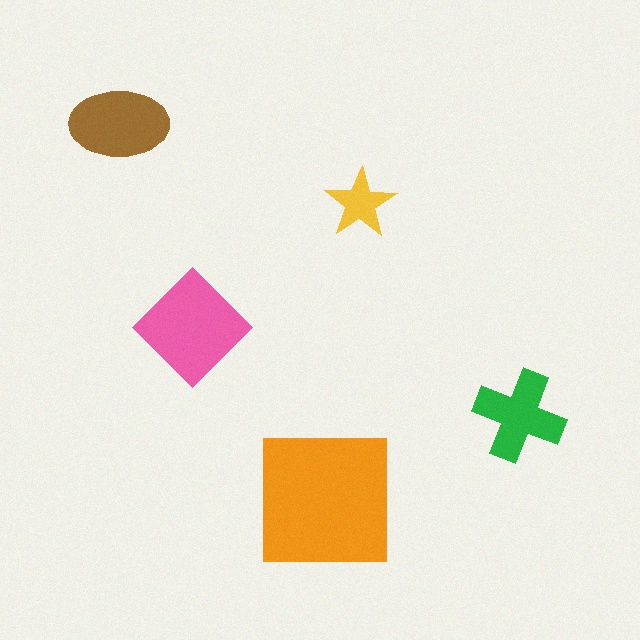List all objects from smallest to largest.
The yellow star, the green cross, the brown ellipse, the pink diamond, the orange square.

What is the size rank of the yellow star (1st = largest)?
5th.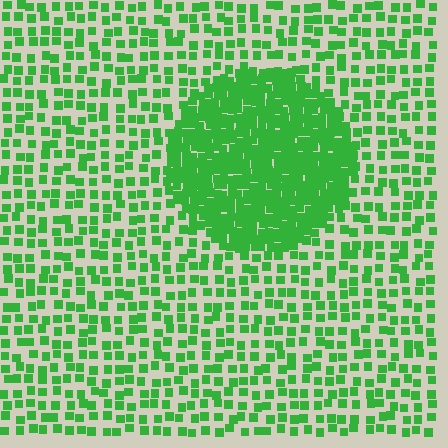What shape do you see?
I see a circle.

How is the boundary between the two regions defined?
The boundary is defined by a change in element density (approximately 2.7x ratio). All elements are the same color, size, and shape.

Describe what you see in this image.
The image contains small green elements arranged at two different densities. A circle-shaped region is visible where the elements are more densely packed than the surrounding area.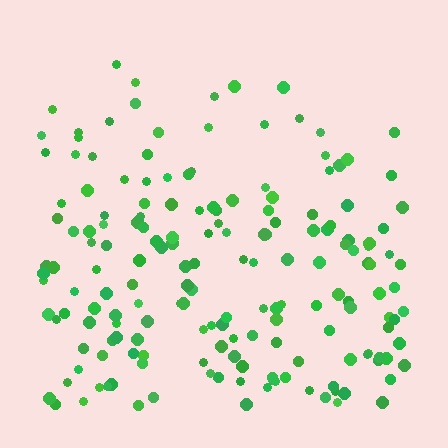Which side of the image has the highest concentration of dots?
The bottom.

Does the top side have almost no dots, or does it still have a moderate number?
Still a moderate number, just noticeably fewer than the bottom.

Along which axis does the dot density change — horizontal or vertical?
Vertical.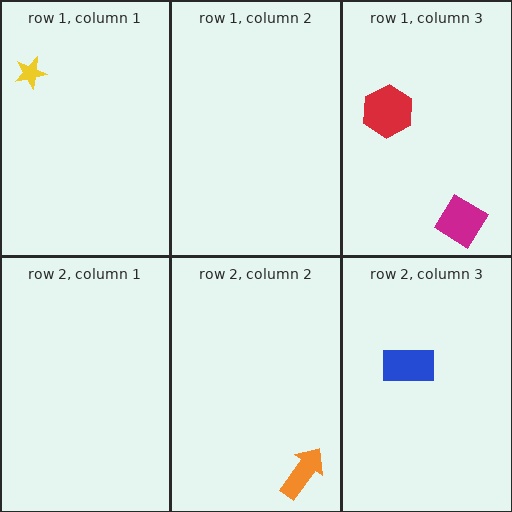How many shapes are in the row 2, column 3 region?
1.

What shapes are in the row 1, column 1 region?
The yellow star.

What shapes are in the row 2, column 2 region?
The orange arrow.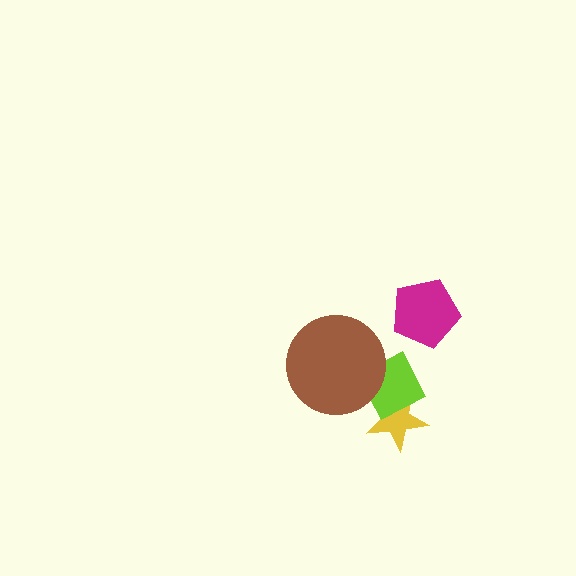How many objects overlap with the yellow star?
1 object overlaps with the yellow star.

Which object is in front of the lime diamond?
The brown circle is in front of the lime diamond.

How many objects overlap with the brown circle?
1 object overlaps with the brown circle.